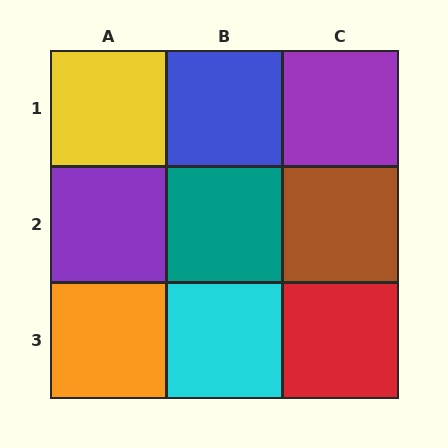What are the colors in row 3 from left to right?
Orange, cyan, red.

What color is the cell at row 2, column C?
Brown.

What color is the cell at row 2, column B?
Teal.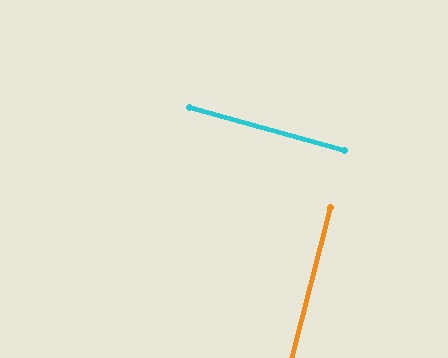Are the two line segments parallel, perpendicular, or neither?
Perpendicular — they meet at approximately 89°.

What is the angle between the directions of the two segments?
Approximately 89 degrees.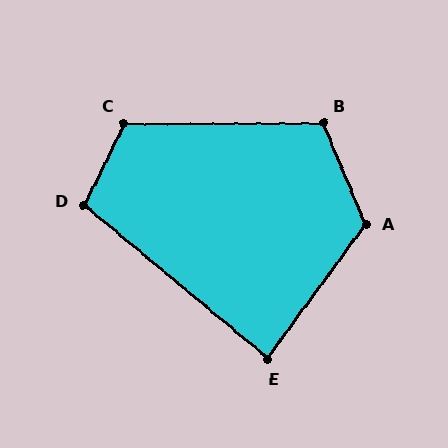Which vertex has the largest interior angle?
A, at approximately 121 degrees.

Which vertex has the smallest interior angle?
E, at approximately 86 degrees.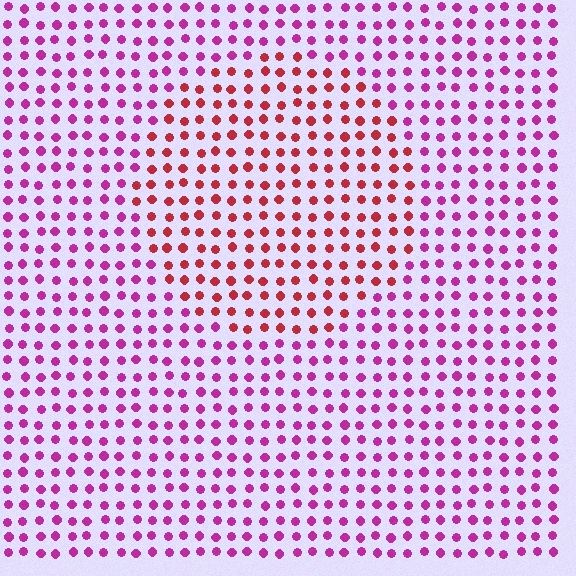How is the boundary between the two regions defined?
The boundary is defined purely by a slight shift in hue (about 41 degrees). Spacing, size, and orientation are identical on both sides.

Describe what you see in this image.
The image is filled with small magenta elements in a uniform arrangement. A circle-shaped region is visible where the elements are tinted to a slightly different hue, forming a subtle color boundary.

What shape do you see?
I see a circle.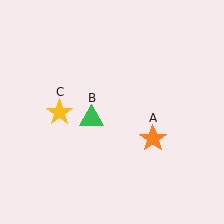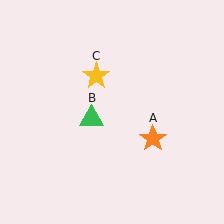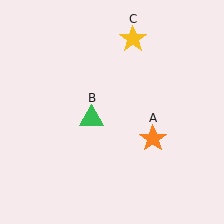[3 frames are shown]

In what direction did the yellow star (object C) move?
The yellow star (object C) moved up and to the right.